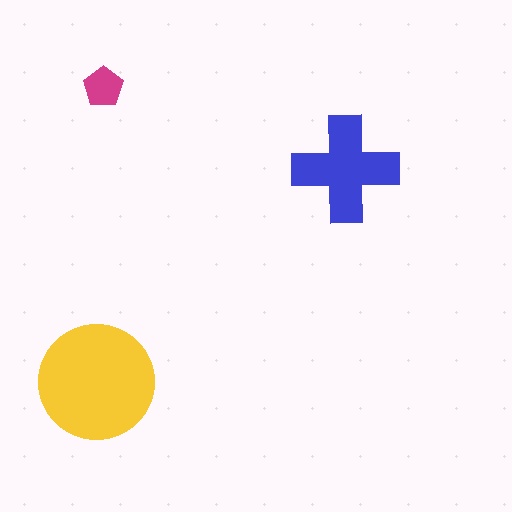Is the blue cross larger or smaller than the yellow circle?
Smaller.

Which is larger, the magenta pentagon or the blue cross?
The blue cross.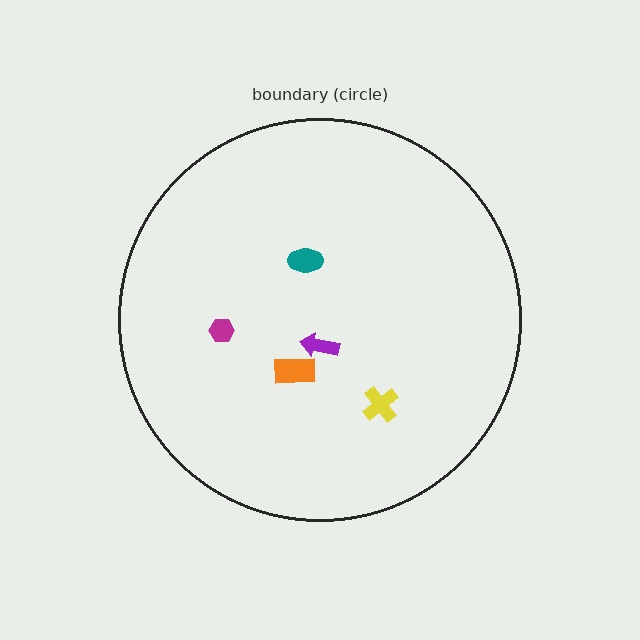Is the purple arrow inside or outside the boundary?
Inside.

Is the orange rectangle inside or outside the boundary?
Inside.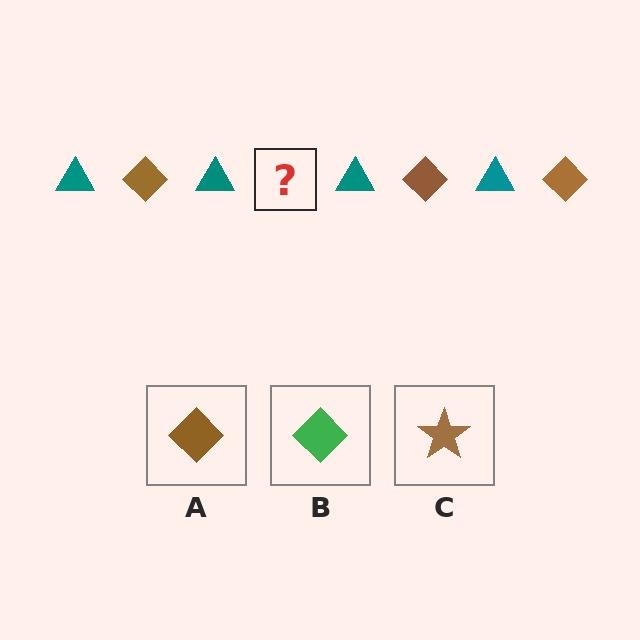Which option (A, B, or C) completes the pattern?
A.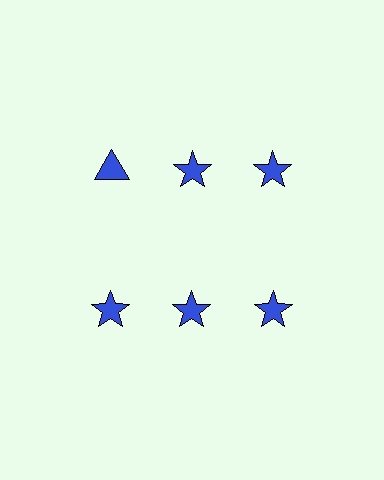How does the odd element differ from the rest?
It has a different shape: triangle instead of star.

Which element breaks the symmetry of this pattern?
The blue triangle in the top row, leftmost column breaks the symmetry. All other shapes are blue stars.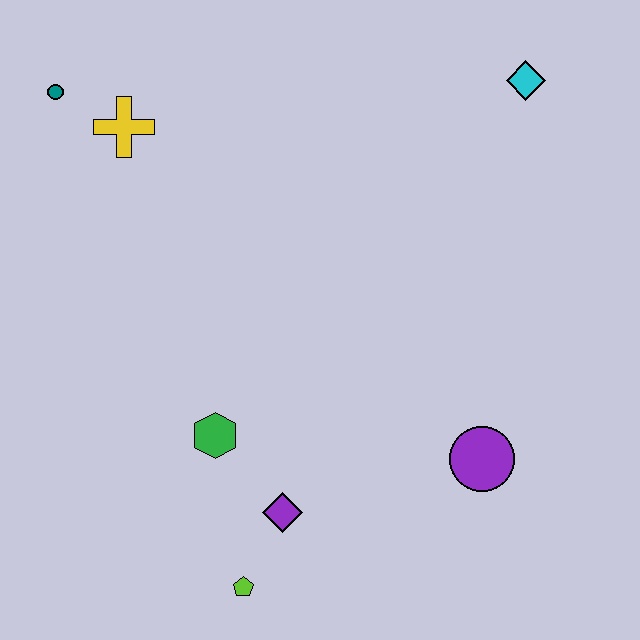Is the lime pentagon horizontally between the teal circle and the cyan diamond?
Yes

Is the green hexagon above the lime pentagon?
Yes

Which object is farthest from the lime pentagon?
The cyan diamond is farthest from the lime pentagon.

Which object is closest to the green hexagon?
The purple diamond is closest to the green hexagon.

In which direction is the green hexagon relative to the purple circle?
The green hexagon is to the left of the purple circle.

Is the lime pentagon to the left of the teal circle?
No